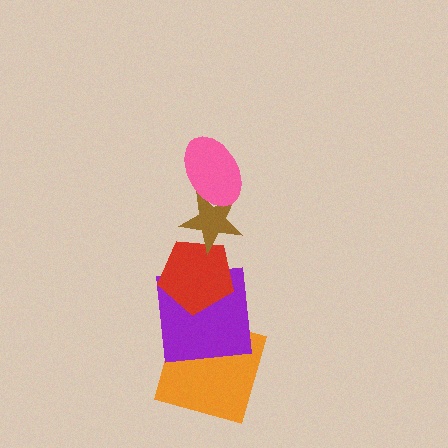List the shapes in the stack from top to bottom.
From top to bottom: the pink ellipse, the brown star, the red pentagon, the purple square, the orange square.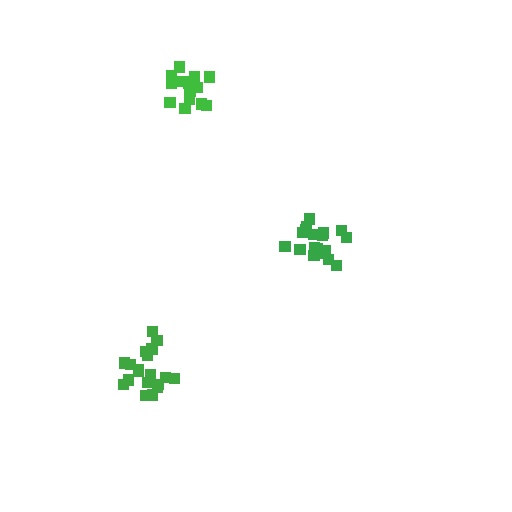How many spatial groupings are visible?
There are 3 spatial groupings.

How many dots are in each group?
Group 1: 19 dots, Group 2: 18 dots, Group 3: 15 dots (52 total).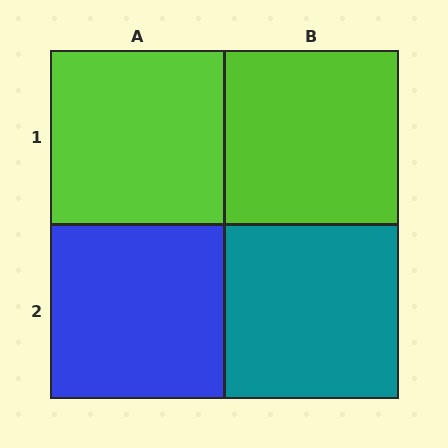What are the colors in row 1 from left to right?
Lime, lime.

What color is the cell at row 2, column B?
Teal.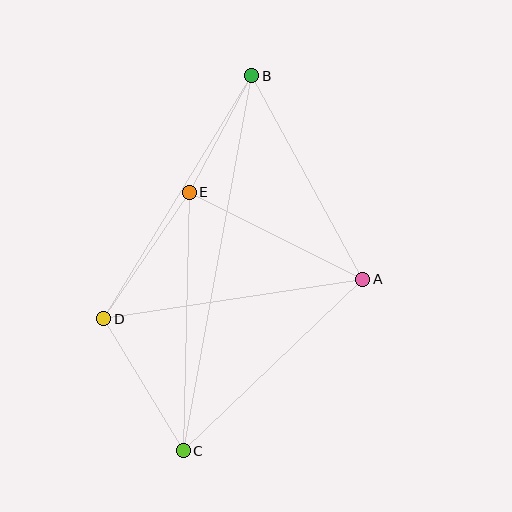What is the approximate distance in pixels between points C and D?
The distance between C and D is approximately 154 pixels.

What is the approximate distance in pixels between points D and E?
The distance between D and E is approximately 153 pixels.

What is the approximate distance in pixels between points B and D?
The distance between B and D is approximately 284 pixels.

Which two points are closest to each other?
Points B and E are closest to each other.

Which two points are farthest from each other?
Points B and C are farthest from each other.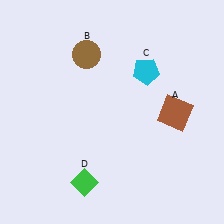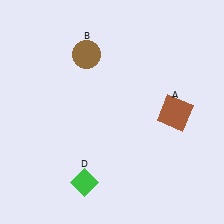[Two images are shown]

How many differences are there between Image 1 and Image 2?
There is 1 difference between the two images.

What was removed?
The cyan pentagon (C) was removed in Image 2.